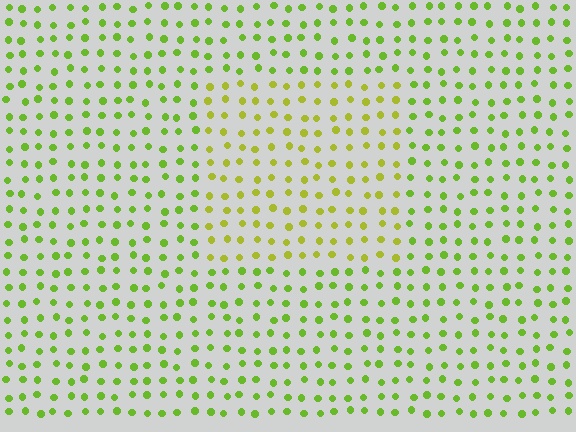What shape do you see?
I see a rectangle.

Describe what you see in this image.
The image is filled with small lime elements in a uniform arrangement. A rectangle-shaped region is visible where the elements are tinted to a slightly different hue, forming a subtle color boundary.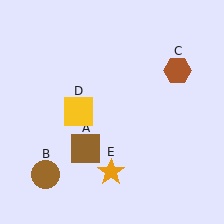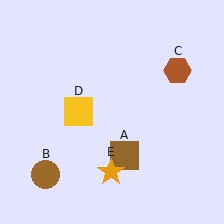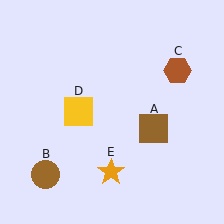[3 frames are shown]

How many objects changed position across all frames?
1 object changed position: brown square (object A).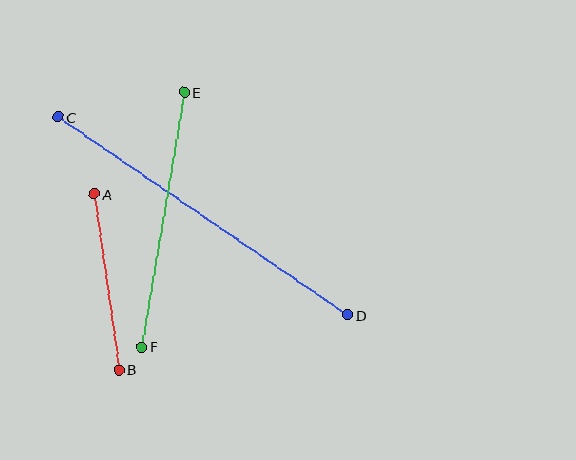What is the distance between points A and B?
The distance is approximately 177 pixels.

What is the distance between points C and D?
The distance is approximately 351 pixels.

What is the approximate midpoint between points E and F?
The midpoint is at approximately (163, 220) pixels.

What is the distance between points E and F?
The distance is approximately 258 pixels.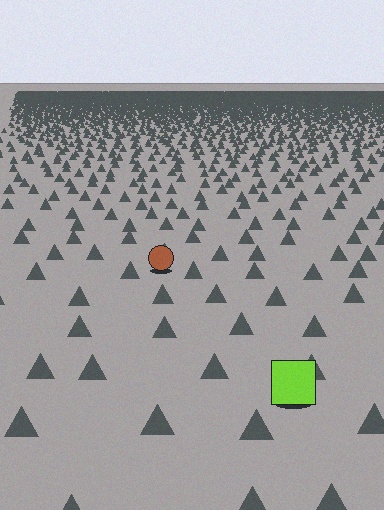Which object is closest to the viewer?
The lime square is closest. The texture marks near it are larger and more spread out.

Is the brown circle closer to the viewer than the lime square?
No. The lime square is closer — you can tell from the texture gradient: the ground texture is coarser near it.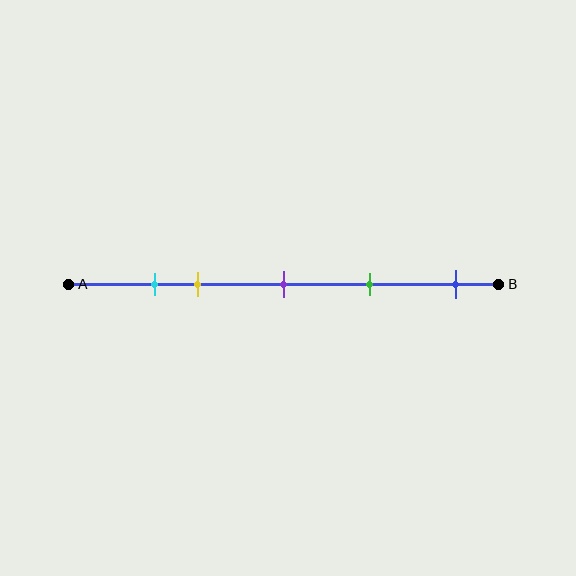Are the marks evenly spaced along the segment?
No, the marks are not evenly spaced.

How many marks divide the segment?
There are 5 marks dividing the segment.